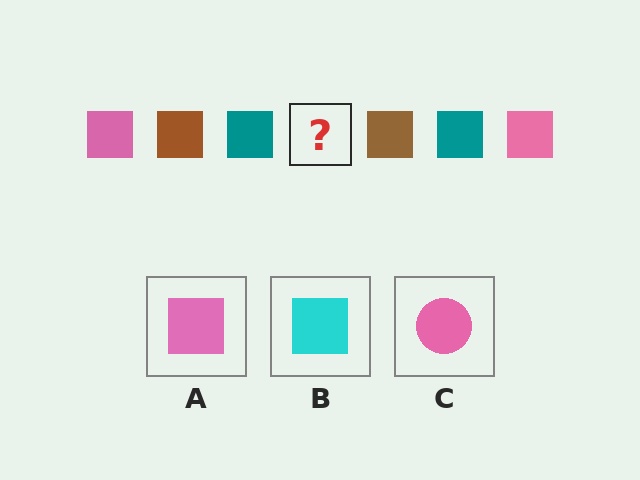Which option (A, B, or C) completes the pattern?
A.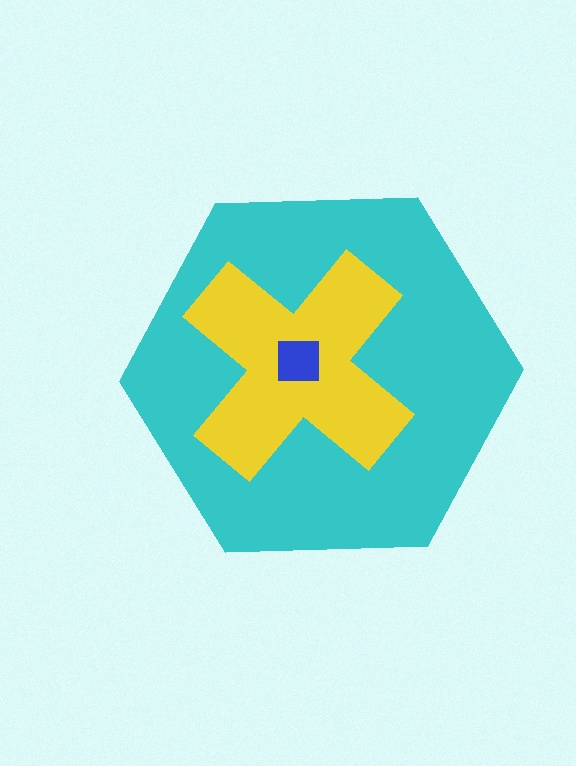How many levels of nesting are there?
3.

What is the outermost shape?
The cyan hexagon.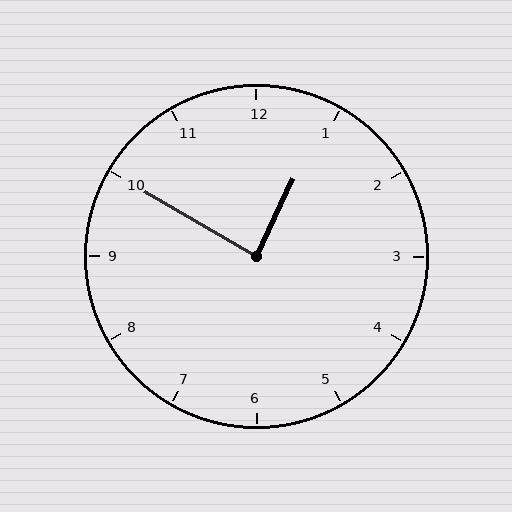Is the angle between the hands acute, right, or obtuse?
It is right.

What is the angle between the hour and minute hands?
Approximately 85 degrees.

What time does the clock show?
12:50.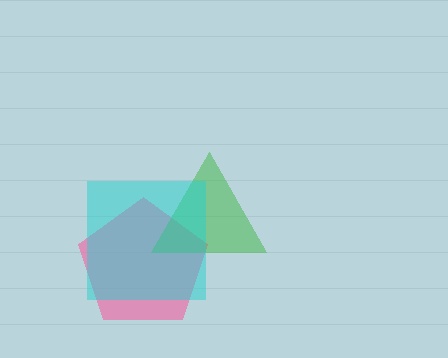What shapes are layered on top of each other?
The layered shapes are: a pink pentagon, a green triangle, a cyan square.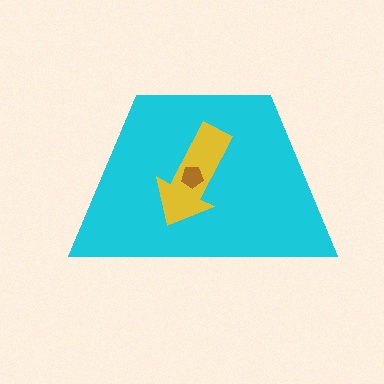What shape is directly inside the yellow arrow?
The brown pentagon.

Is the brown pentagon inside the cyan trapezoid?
Yes.